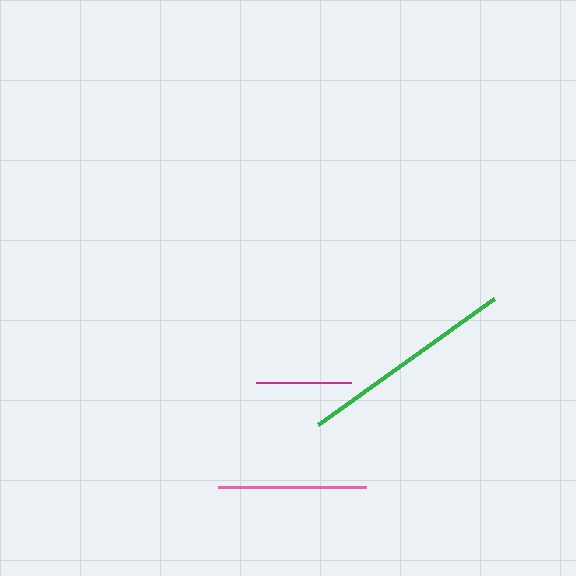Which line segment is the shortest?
The magenta line is the shortest at approximately 95 pixels.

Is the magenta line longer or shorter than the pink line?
The pink line is longer than the magenta line.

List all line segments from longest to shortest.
From longest to shortest: green, pink, magenta.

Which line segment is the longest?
The green line is the longest at approximately 216 pixels.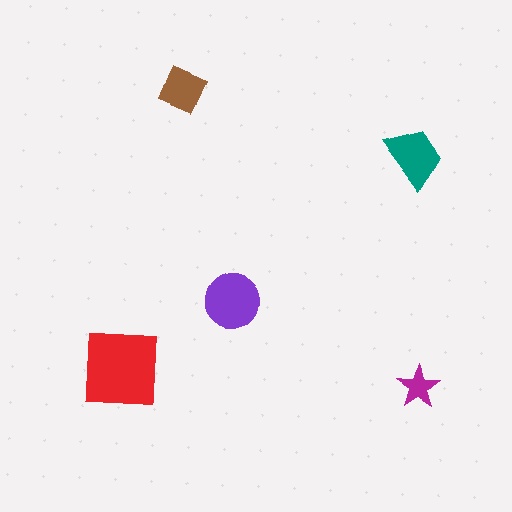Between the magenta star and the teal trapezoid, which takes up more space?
The teal trapezoid.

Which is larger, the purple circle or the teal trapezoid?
The purple circle.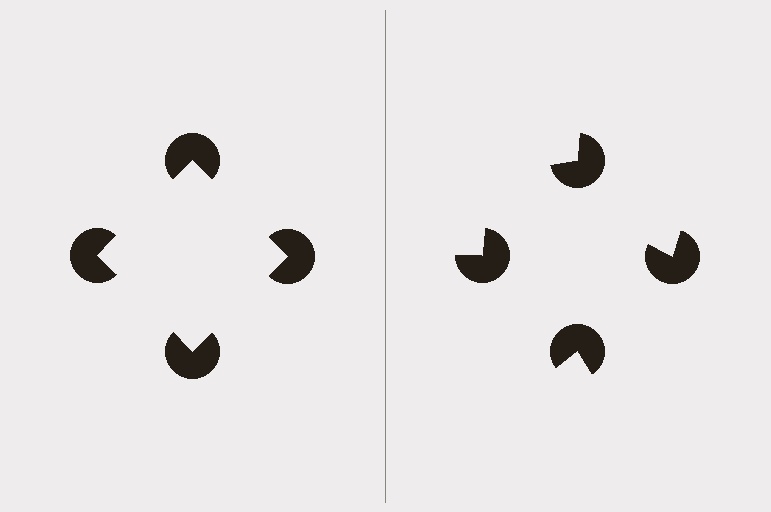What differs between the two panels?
The pac-man discs are positioned identically on both sides; only the wedge orientations differ. On the left they align to a square; on the right they are misaligned.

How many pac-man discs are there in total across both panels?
8 — 4 on each side.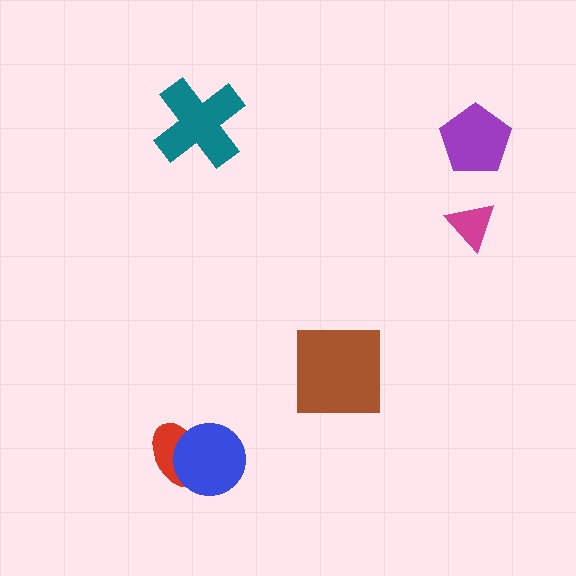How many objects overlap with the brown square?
0 objects overlap with the brown square.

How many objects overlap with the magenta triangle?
0 objects overlap with the magenta triangle.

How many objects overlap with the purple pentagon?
0 objects overlap with the purple pentagon.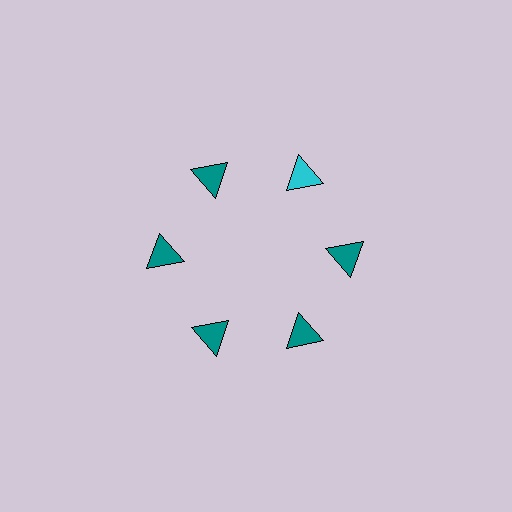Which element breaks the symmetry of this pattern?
The cyan triangle at roughly the 1 o'clock position breaks the symmetry. All other shapes are teal triangles.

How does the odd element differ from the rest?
It has a different color: cyan instead of teal.